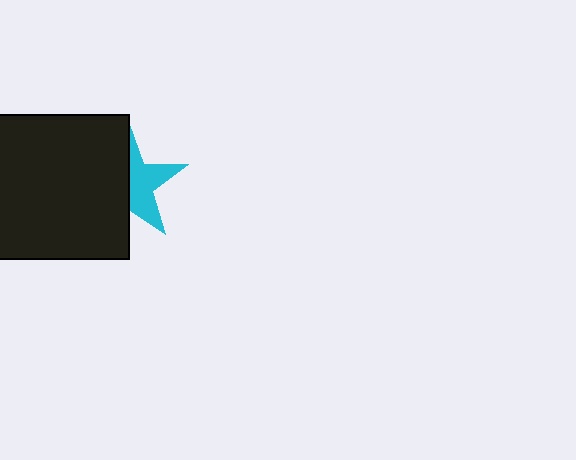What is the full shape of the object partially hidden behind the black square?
The partially hidden object is a cyan star.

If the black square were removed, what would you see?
You would see the complete cyan star.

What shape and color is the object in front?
The object in front is a black square.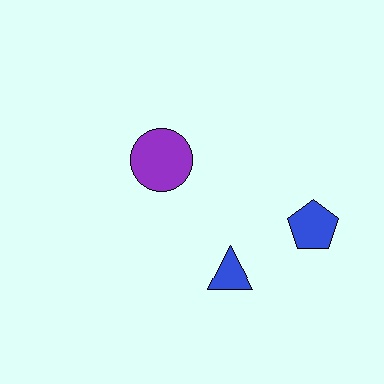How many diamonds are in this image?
There are no diamonds.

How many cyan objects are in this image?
There are no cyan objects.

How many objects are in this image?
There are 3 objects.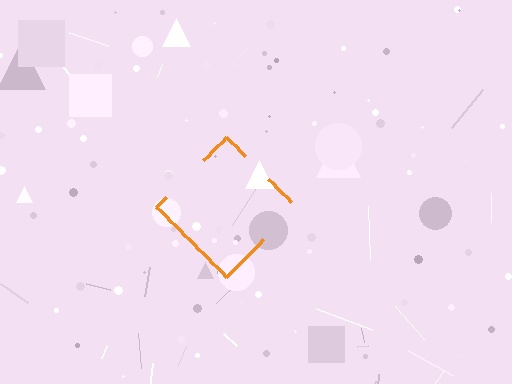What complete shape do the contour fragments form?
The contour fragments form a diamond.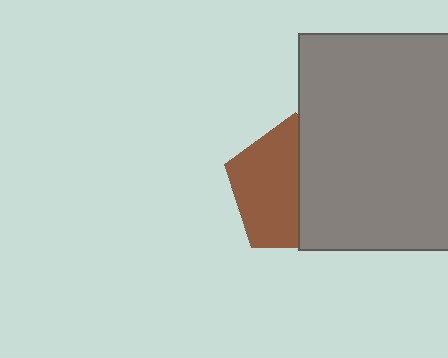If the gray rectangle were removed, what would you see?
You would see the complete brown pentagon.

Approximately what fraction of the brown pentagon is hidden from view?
Roughly 48% of the brown pentagon is hidden behind the gray rectangle.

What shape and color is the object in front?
The object in front is a gray rectangle.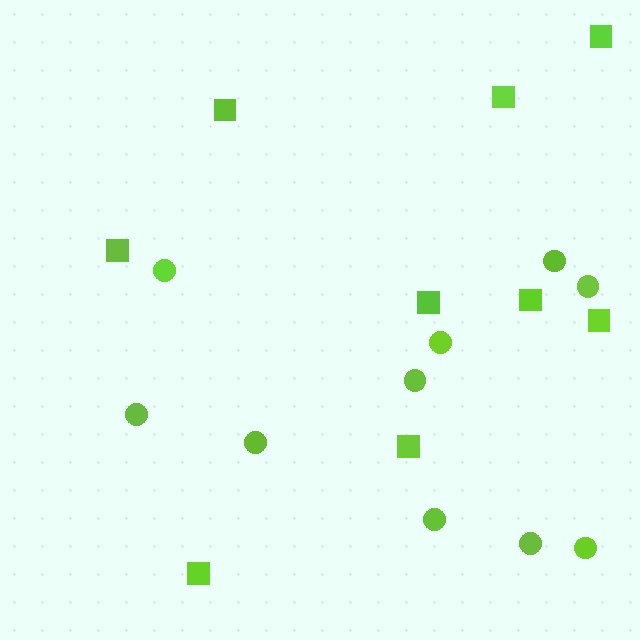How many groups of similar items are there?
There are 2 groups: one group of circles (10) and one group of squares (9).